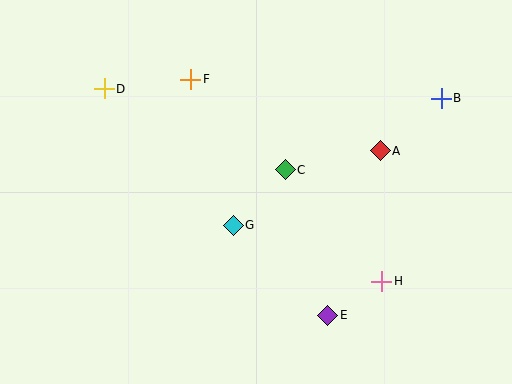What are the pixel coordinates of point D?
Point D is at (104, 89).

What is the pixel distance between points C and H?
The distance between C and H is 147 pixels.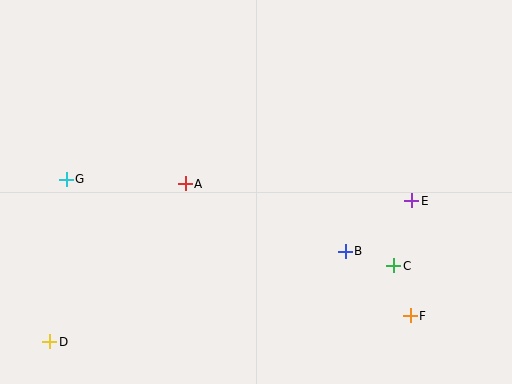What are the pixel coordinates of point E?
Point E is at (412, 201).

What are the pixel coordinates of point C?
Point C is at (394, 266).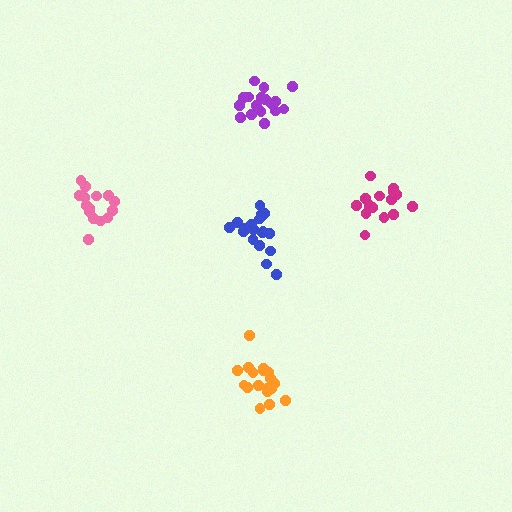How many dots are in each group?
Group 1: 18 dots, Group 2: 15 dots, Group 3: 20 dots, Group 4: 15 dots, Group 5: 19 dots (87 total).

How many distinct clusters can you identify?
There are 5 distinct clusters.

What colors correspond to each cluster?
The clusters are colored: purple, magenta, orange, pink, blue.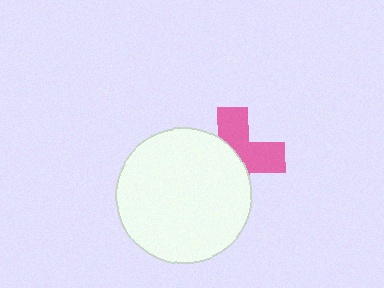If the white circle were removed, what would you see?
You would see the complete pink cross.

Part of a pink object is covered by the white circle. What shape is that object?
It is a cross.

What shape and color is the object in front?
The object in front is a white circle.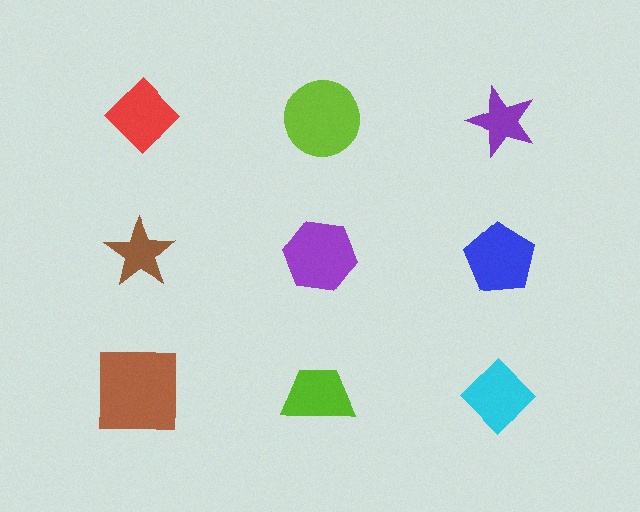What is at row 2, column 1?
A brown star.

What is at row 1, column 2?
A lime circle.